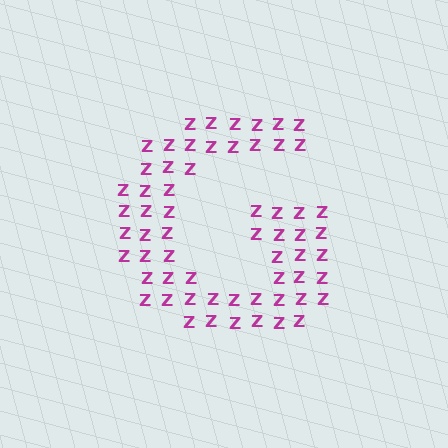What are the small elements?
The small elements are letter Z's.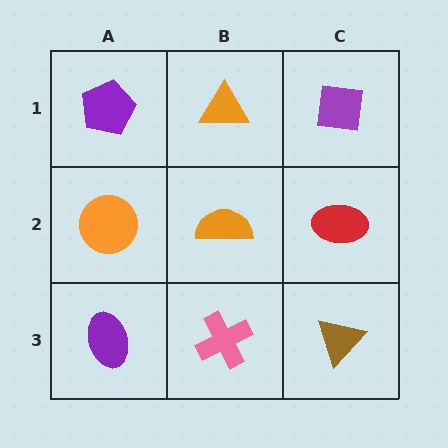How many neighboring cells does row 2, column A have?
3.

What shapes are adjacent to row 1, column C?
A red ellipse (row 2, column C), an orange triangle (row 1, column B).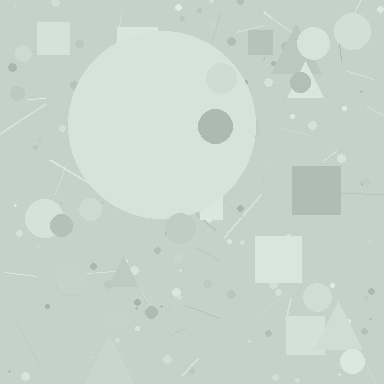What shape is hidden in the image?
A circle is hidden in the image.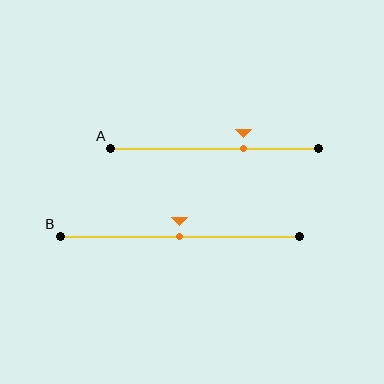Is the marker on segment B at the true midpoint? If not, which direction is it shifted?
Yes, the marker on segment B is at the true midpoint.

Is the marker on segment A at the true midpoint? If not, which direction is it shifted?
No, the marker on segment A is shifted to the right by about 14% of the segment length.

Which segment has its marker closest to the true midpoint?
Segment B has its marker closest to the true midpoint.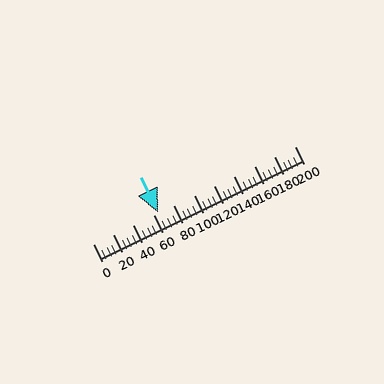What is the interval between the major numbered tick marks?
The major tick marks are spaced 20 units apart.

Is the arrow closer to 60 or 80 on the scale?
The arrow is closer to 60.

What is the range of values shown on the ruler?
The ruler shows values from 0 to 200.